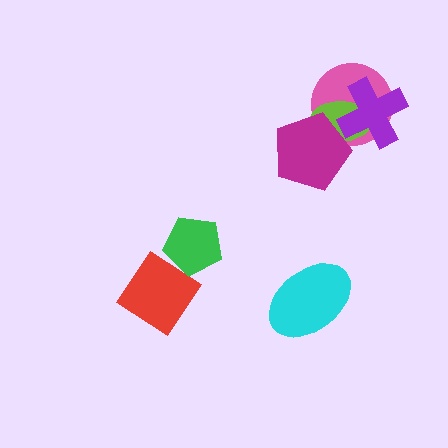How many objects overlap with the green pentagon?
1 object overlaps with the green pentagon.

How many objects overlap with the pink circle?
3 objects overlap with the pink circle.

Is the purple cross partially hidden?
No, no other shape covers it.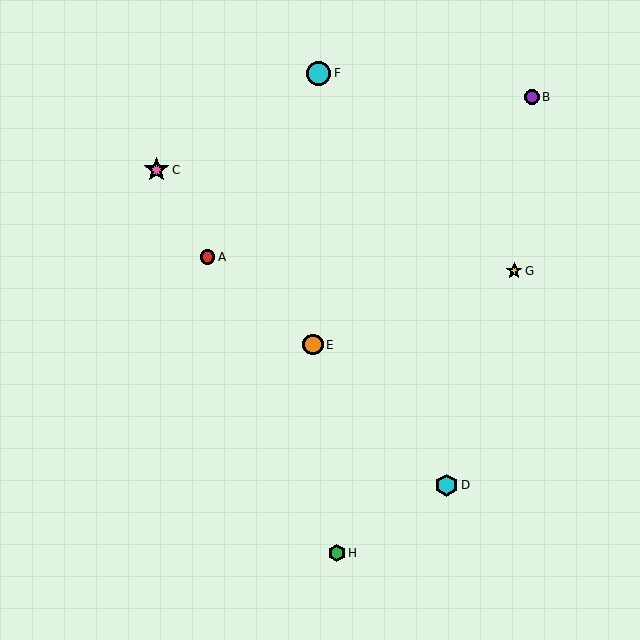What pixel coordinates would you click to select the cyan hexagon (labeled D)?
Click at (446, 485) to select the cyan hexagon D.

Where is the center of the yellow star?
The center of the yellow star is at (514, 271).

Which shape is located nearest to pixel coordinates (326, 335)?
The orange circle (labeled E) at (313, 345) is nearest to that location.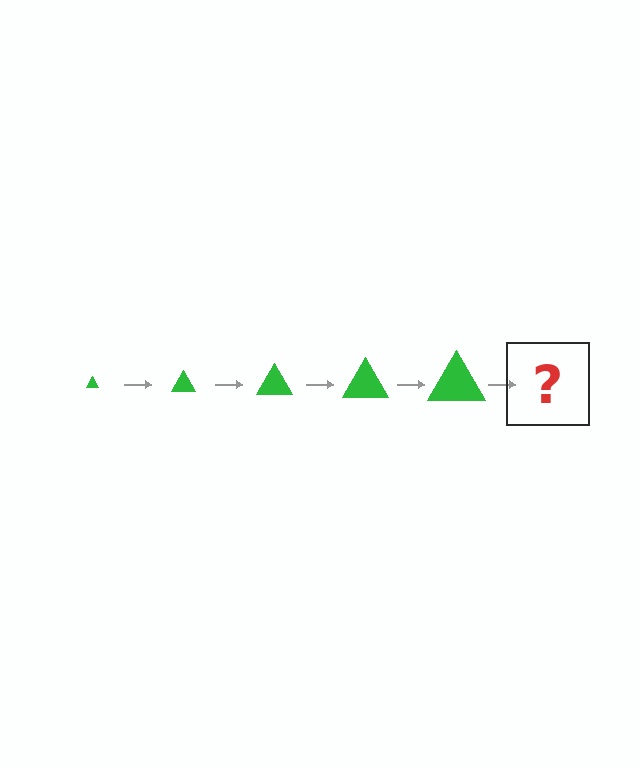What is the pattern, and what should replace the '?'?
The pattern is that the triangle gets progressively larger each step. The '?' should be a green triangle, larger than the previous one.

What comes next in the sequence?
The next element should be a green triangle, larger than the previous one.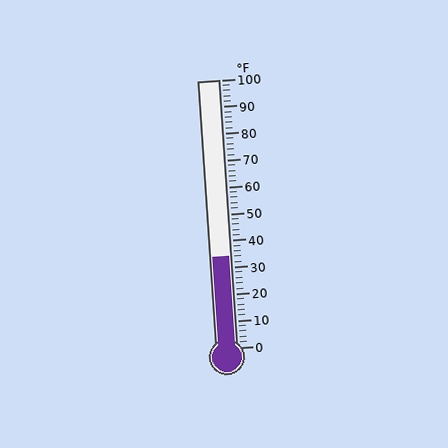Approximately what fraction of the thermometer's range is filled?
The thermometer is filled to approximately 35% of its range.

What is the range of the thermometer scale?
The thermometer scale ranges from 0°F to 100°F.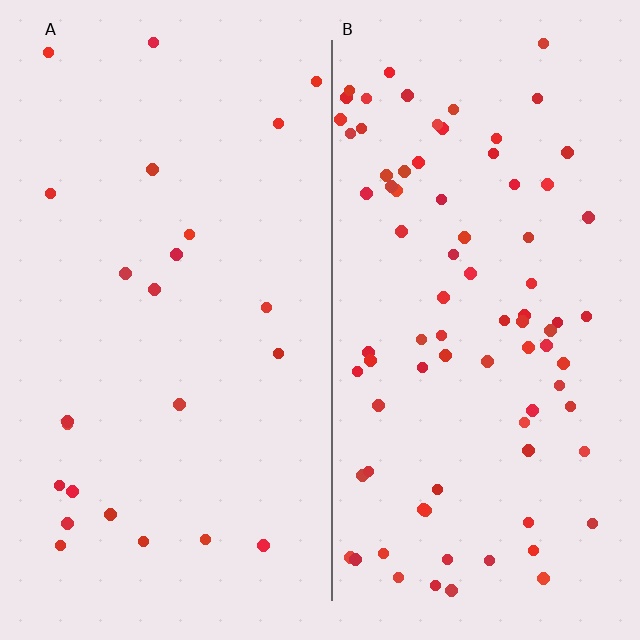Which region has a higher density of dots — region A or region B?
B (the right).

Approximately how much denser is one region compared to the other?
Approximately 3.5× — region B over region A.